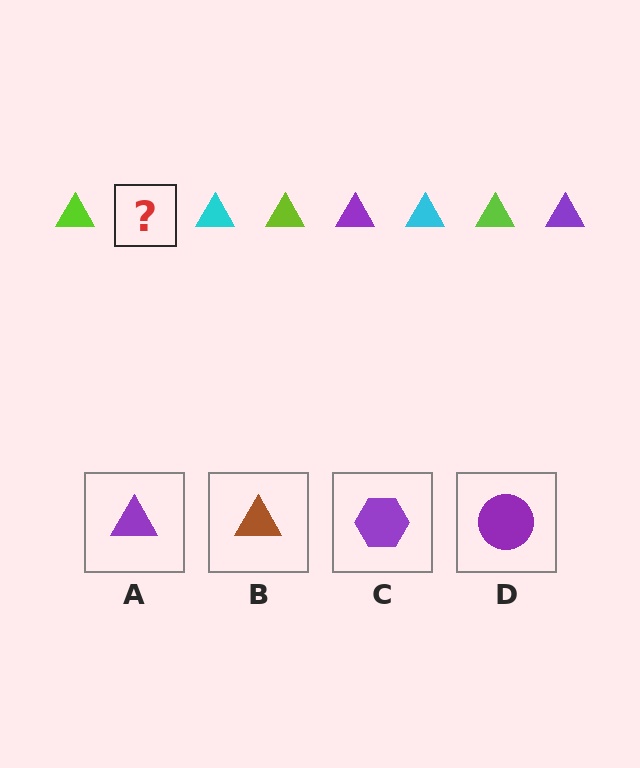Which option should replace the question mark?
Option A.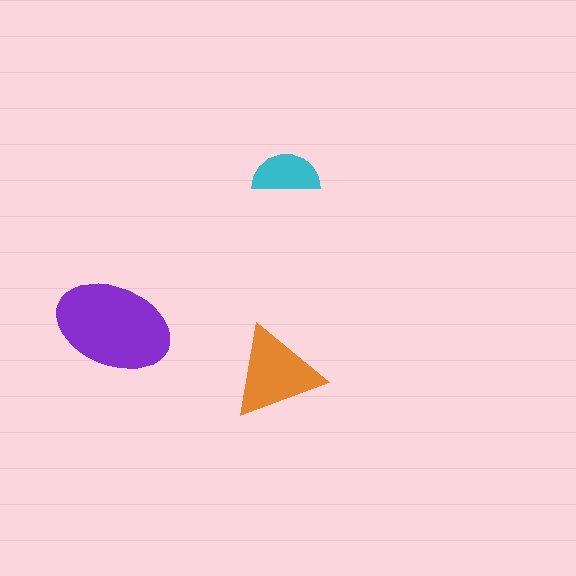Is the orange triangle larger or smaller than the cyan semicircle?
Larger.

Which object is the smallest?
The cyan semicircle.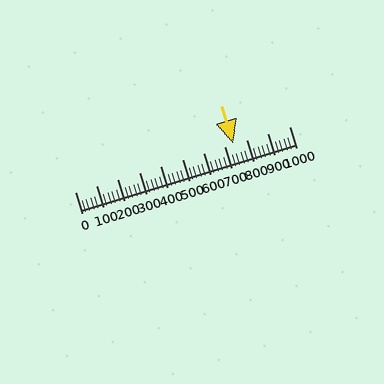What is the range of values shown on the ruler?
The ruler shows values from 0 to 1000.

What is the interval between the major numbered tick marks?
The major tick marks are spaced 100 units apart.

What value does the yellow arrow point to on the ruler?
The yellow arrow points to approximately 741.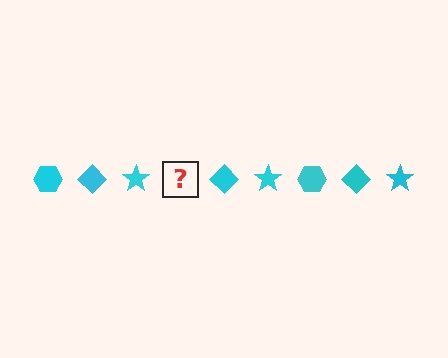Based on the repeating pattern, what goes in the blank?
The blank should be a cyan hexagon.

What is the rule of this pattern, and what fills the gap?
The rule is that the pattern cycles through hexagon, diamond, star shapes in cyan. The gap should be filled with a cyan hexagon.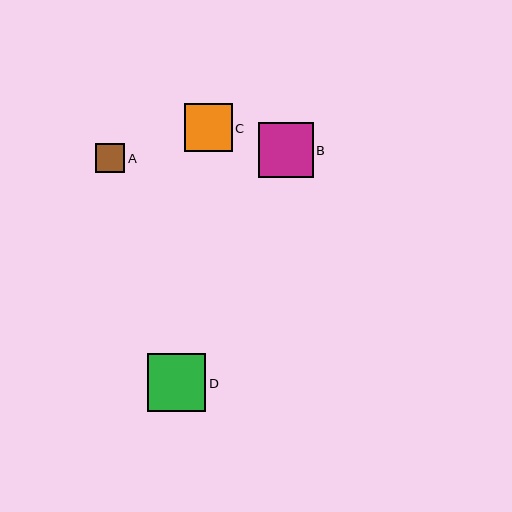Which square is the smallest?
Square A is the smallest with a size of approximately 30 pixels.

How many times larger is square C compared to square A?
Square C is approximately 1.6 times the size of square A.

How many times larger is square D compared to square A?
Square D is approximately 2.0 times the size of square A.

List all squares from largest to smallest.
From largest to smallest: D, B, C, A.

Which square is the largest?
Square D is the largest with a size of approximately 58 pixels.